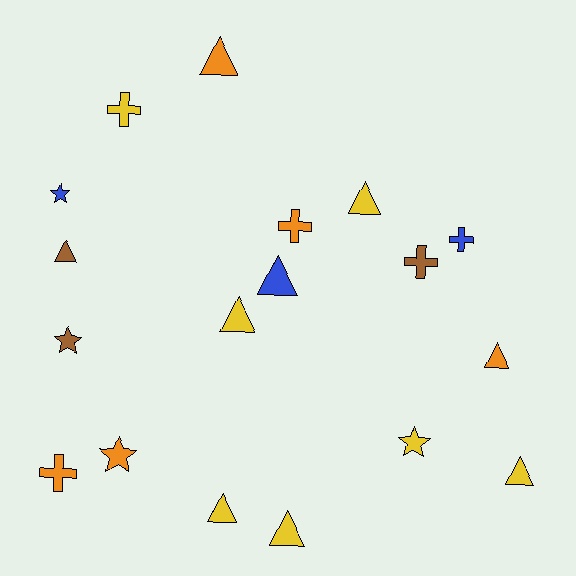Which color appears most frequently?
Yellow, with 7 objects.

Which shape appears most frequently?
Triangle, with 9 objects.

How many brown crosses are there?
There is 1 brown cross.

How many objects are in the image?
There are 18 objects.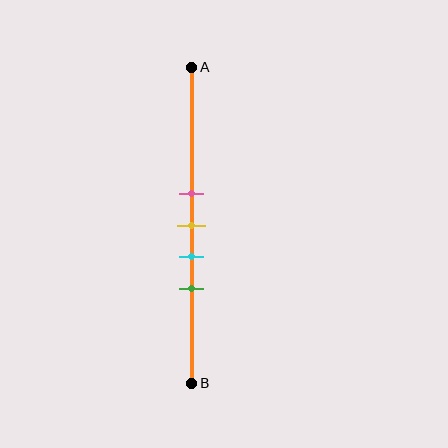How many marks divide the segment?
There are 4 marks dividing the segment.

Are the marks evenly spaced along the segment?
Yes, the marks are approximately evenly spaced.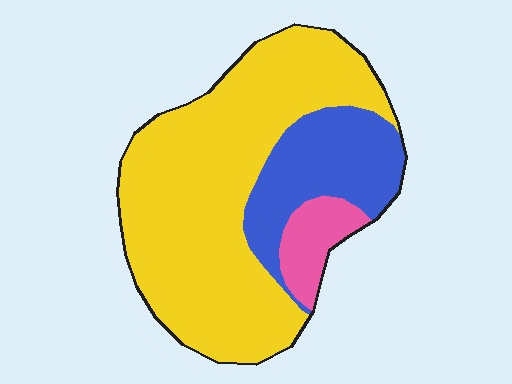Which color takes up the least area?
Pink, at roughly 10%.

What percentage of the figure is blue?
Blue takes up between a sixth and a third of the figure.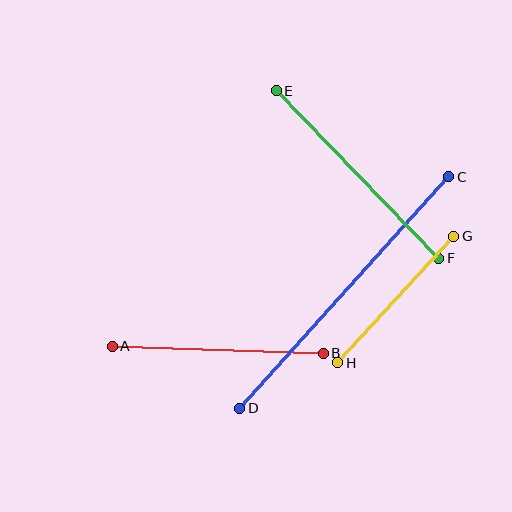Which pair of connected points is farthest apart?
Points C and D are farthest apart.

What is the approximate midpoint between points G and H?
The midpoint is at approximately (396, 299) pixels.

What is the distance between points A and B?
The distance is approximately 211 pixels.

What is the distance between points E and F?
The distance is approximately 233 pixels.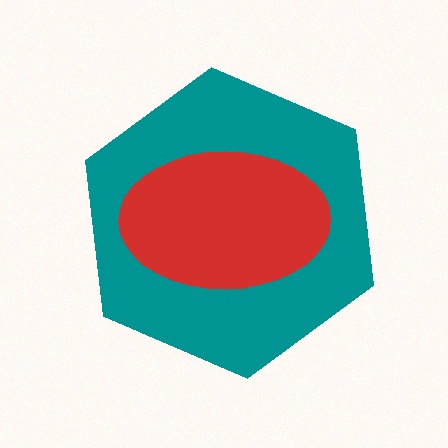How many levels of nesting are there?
2.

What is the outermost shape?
The teal hexagon.